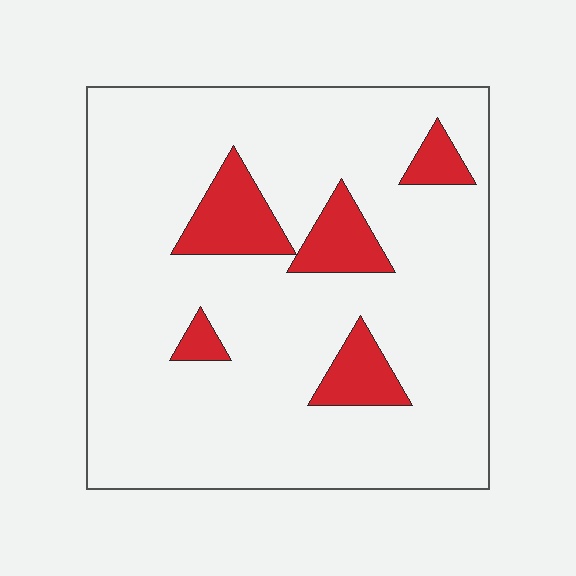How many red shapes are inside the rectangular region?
5.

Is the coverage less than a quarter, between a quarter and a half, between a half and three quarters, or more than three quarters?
Less than a quarter.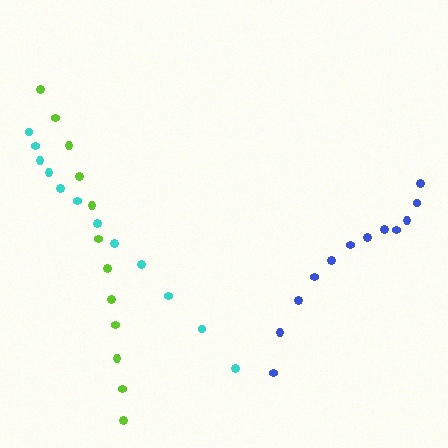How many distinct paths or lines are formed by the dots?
There are 3 distinct paths.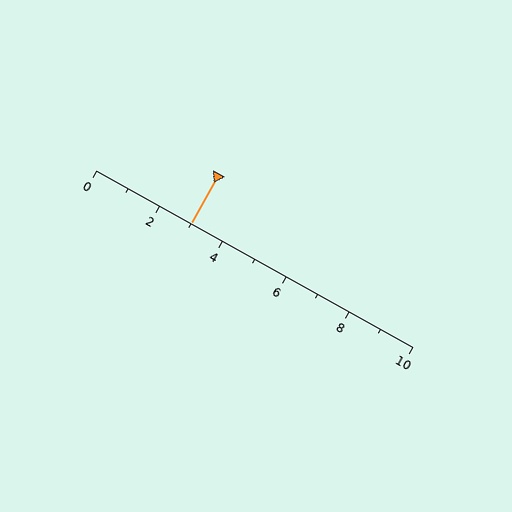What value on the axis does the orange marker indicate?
The marker indicates approximately 3.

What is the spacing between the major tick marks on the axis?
The major ticks are spaced 2 apart.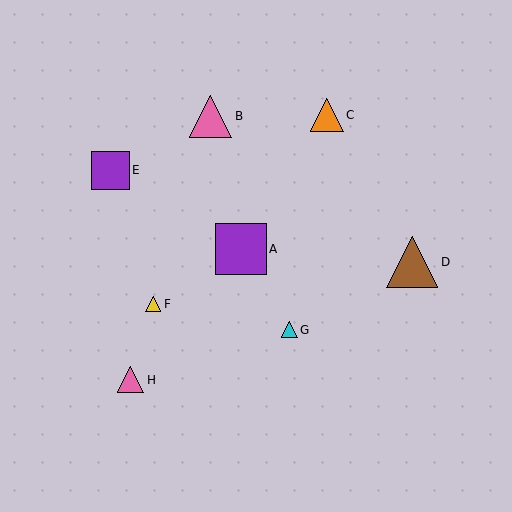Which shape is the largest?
The brown triangle (labeled D) is the largest.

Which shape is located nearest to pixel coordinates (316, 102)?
The orange triangle (labeled C) at (327, 115) is nearest to that location.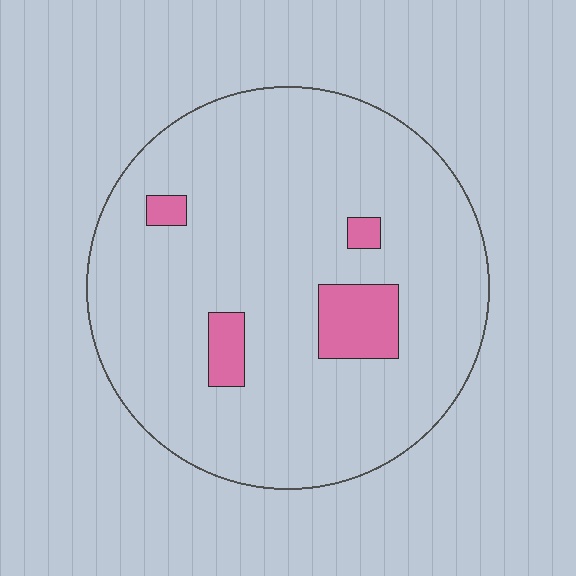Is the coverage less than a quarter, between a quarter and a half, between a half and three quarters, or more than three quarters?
Less than a quarter.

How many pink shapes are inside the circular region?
4.